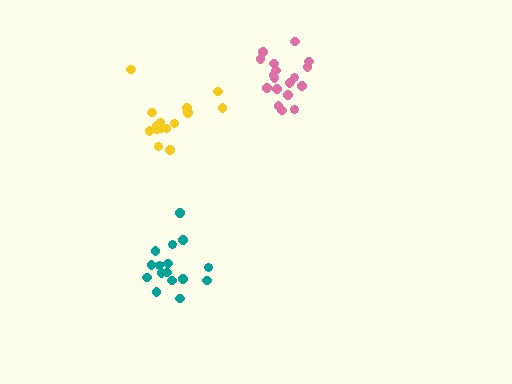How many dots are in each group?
Group 1: 19 dots, Group 2: 15 dots, Group 3: 16 dots (50 total).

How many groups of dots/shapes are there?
There are 3 groups.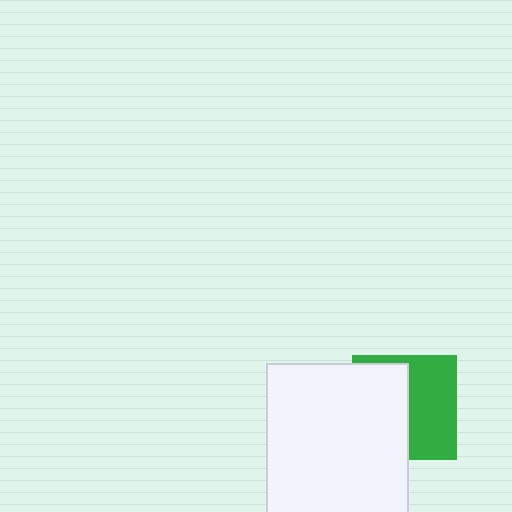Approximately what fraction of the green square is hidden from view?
Roughly 51% of the green square is hidden behind the white rectangle.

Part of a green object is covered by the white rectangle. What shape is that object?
It is a square.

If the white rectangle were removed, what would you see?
You would see the complete green square.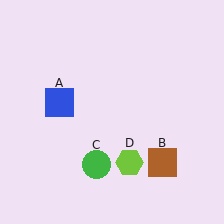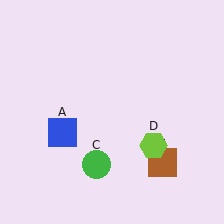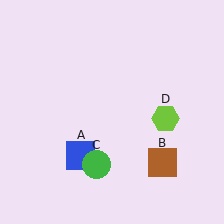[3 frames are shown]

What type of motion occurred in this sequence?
The blue square (object A), lime hexagon (object D) rotated counterclockwise around the center of the scene.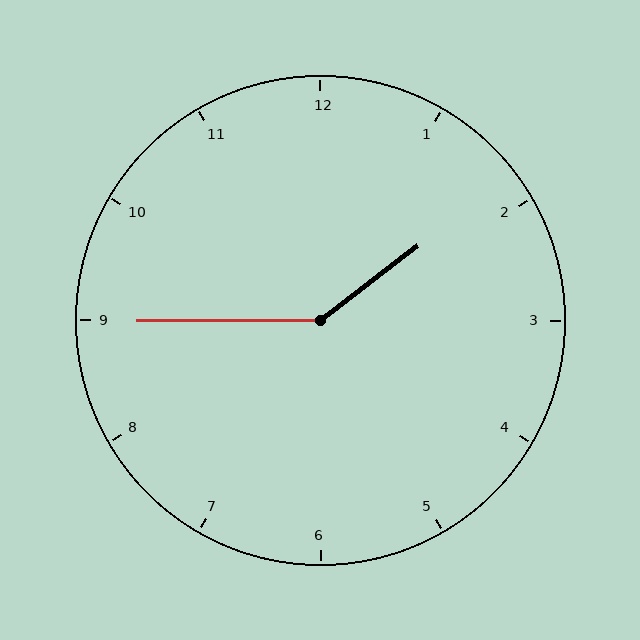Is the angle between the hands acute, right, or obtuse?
It is obtuse.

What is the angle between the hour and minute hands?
Approximately 142 degrees.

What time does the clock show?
1:45.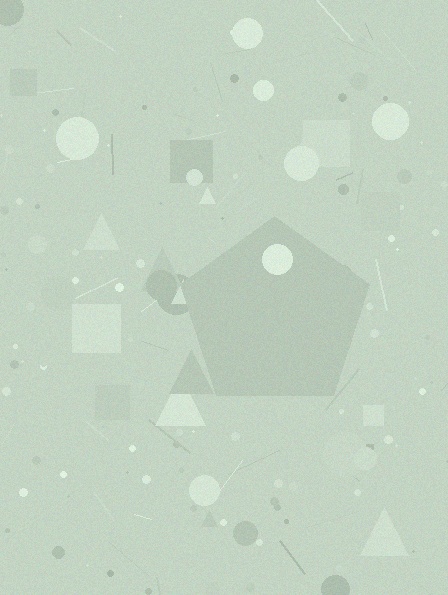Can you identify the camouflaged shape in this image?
The camouflaged shape is a pentagon.